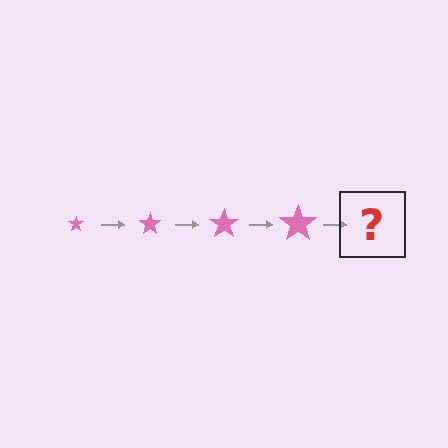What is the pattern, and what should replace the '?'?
The pattern is that the star gets progressively larger each step. The '?' should be a pink star, larger than the previous one.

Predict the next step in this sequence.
The next step is a pink star, larger than the previous one.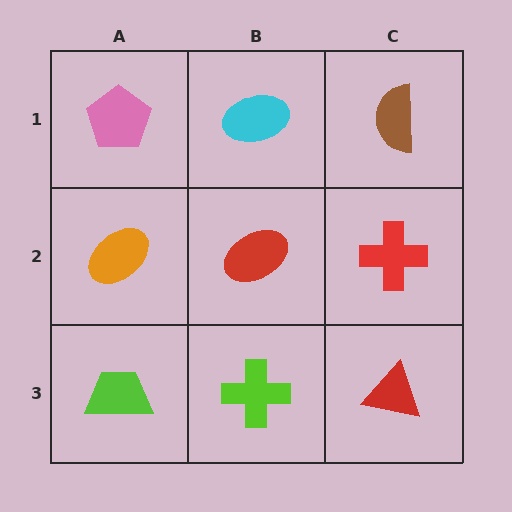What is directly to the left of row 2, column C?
A red ellipse.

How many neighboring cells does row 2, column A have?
3.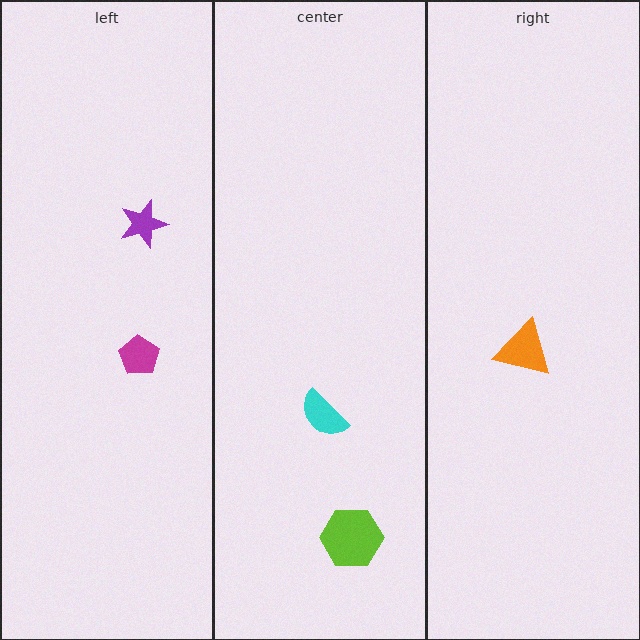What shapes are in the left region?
The magenta pentagon, the purple star.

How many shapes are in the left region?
2.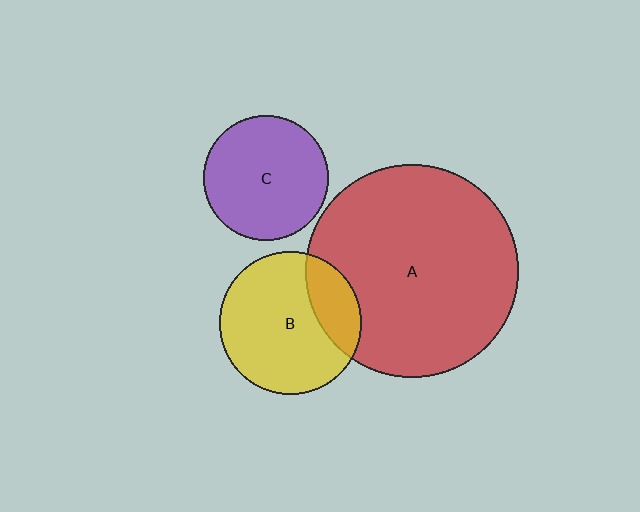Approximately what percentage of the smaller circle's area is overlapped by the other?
Approximately 20%.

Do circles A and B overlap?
Yes.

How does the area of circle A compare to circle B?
Approximately 2.2 times.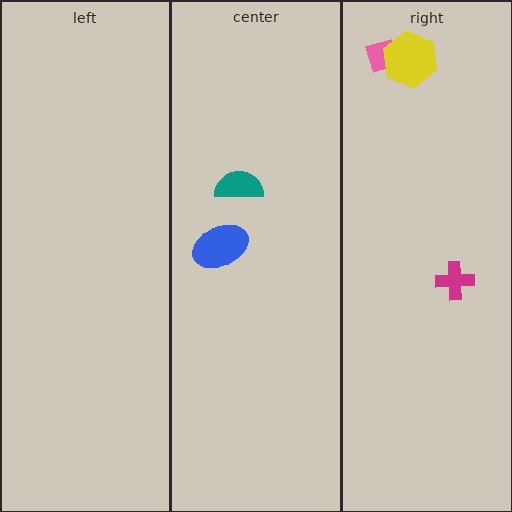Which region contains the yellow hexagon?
The right region.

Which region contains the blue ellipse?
The center region.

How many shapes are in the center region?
2.